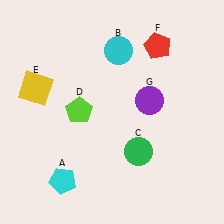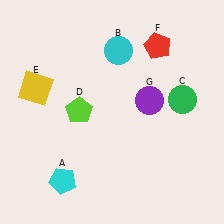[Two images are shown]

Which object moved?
The green circle (C) moved up.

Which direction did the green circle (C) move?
The green circle (C) moved up.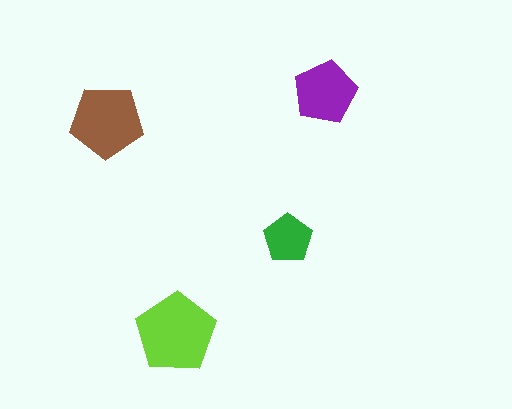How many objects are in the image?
There are 4 objects in the image.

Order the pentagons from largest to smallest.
the lime one, the brown one, the purple one, the green one.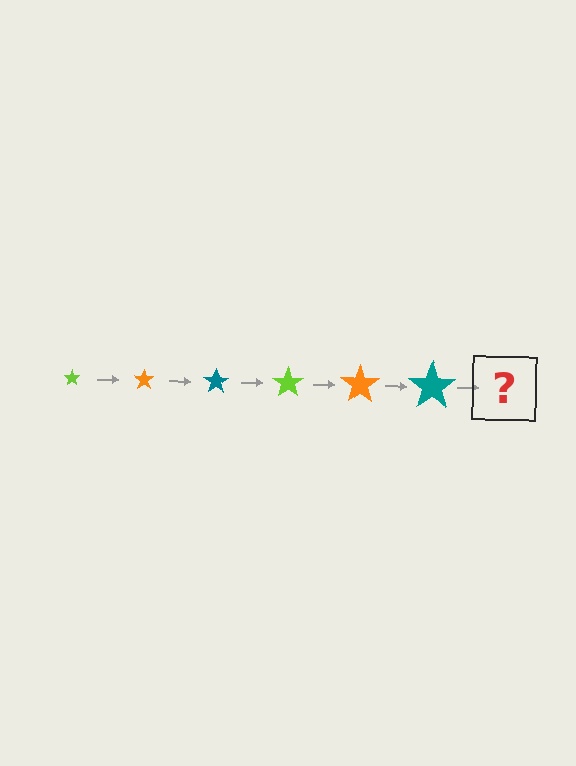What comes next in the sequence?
The next element should be a lime star, larger than the previous one.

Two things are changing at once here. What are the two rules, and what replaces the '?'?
The two rules are that the star grows larger each step and the color cycles through lime, orange, and teal. The '?' should be a lime star, larger than the previous one.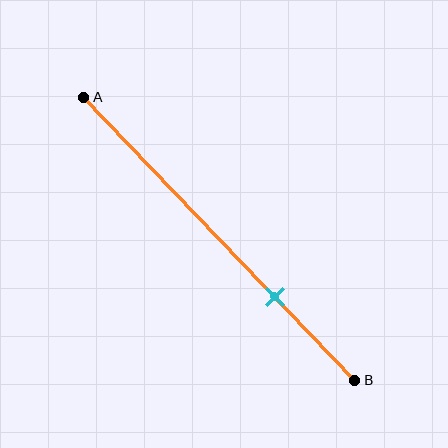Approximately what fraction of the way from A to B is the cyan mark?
The cyan mark is approximately 70% of the way from A to B.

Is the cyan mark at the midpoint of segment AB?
No, the mark is at about 70% from A, not at the 50% midpoint.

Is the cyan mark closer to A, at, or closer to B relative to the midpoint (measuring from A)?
The cyan mark is closer to point B than the midpoint of segment AB.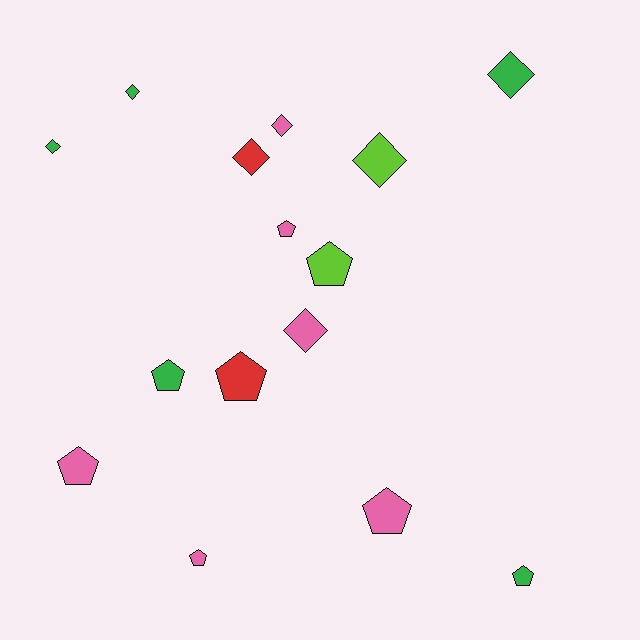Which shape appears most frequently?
Pentagon, with 8 objects.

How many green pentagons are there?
There are 2 green pentagons.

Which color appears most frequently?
Pink, with 6 objects.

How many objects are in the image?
There are 15 objects.